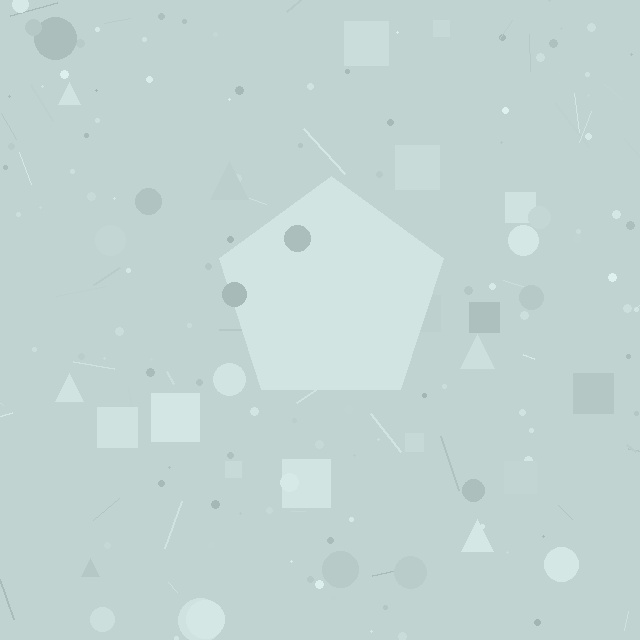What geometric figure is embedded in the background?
A pentagon is embedded in the background.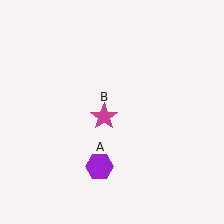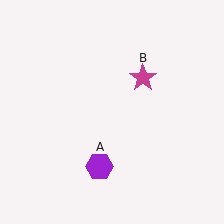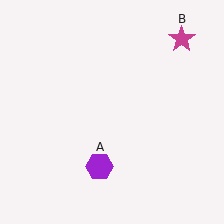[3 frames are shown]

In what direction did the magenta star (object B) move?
The magenta star (object B) moved up and to the right.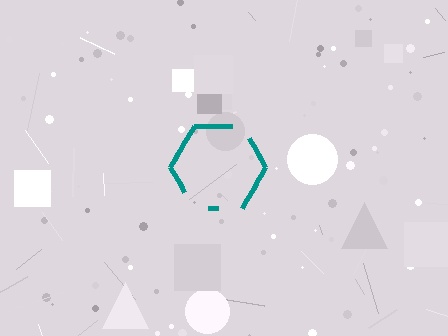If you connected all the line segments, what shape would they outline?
They would outline a hexagon.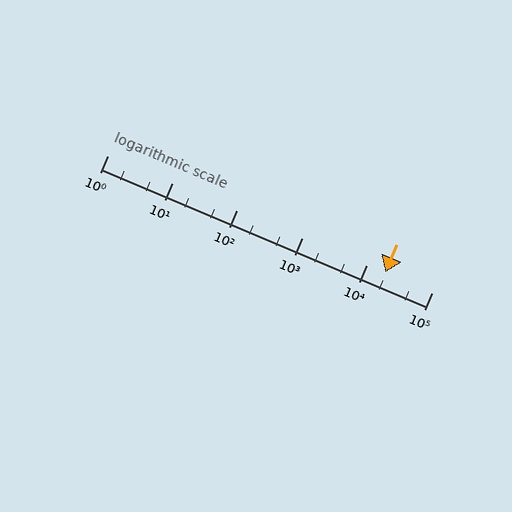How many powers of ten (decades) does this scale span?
The scale spans 5 decades, from 1 to 100000.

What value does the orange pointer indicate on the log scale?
The pointer indicates approximately 19000.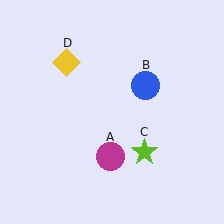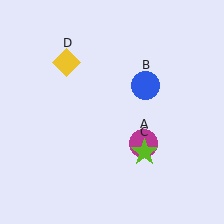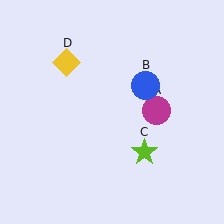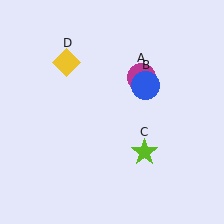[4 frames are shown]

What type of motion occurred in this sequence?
The magenta circle (object A) rotated counterclockwise around the center of the scene.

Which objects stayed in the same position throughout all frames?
Blue circle (object B) and lime star (object C) and yellow diamond (object D) remained stationary.